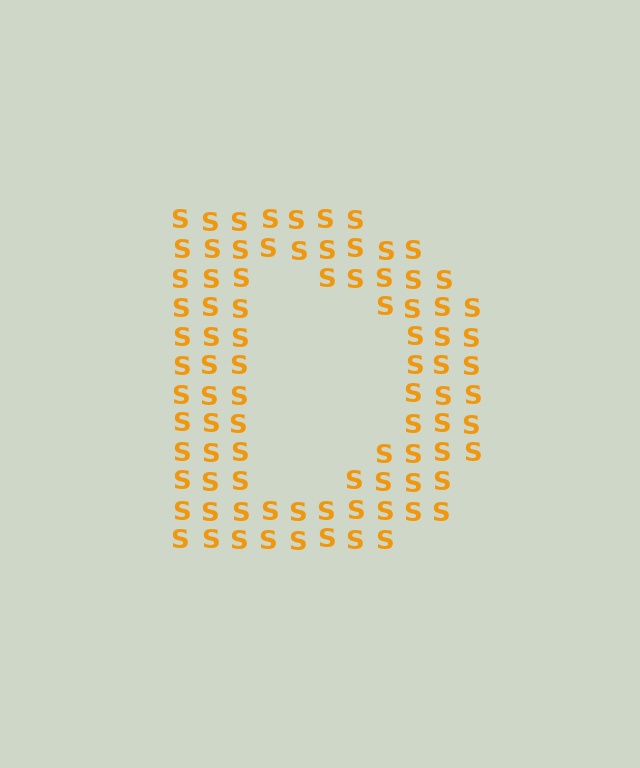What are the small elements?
The small elements are letter S's.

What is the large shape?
The large shape is the letter D.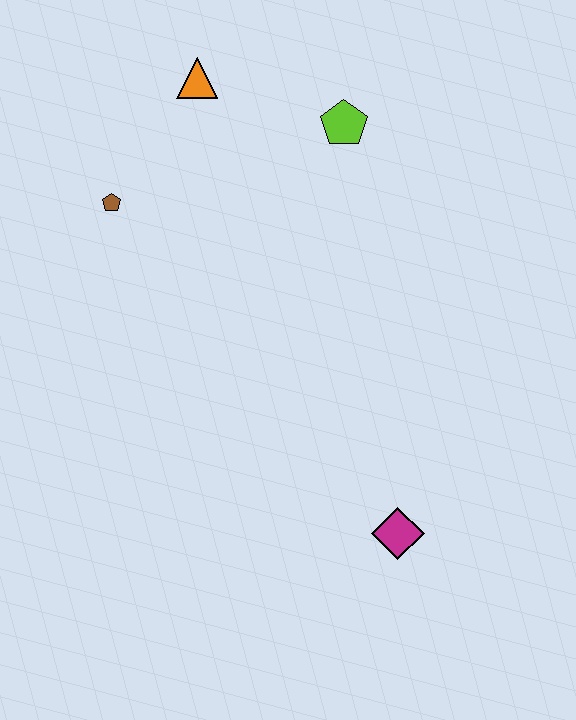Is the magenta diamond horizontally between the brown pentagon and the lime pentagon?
No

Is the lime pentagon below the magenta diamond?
No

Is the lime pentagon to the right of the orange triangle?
Yes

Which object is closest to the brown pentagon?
The orange triangle is closest to the brown pentagon.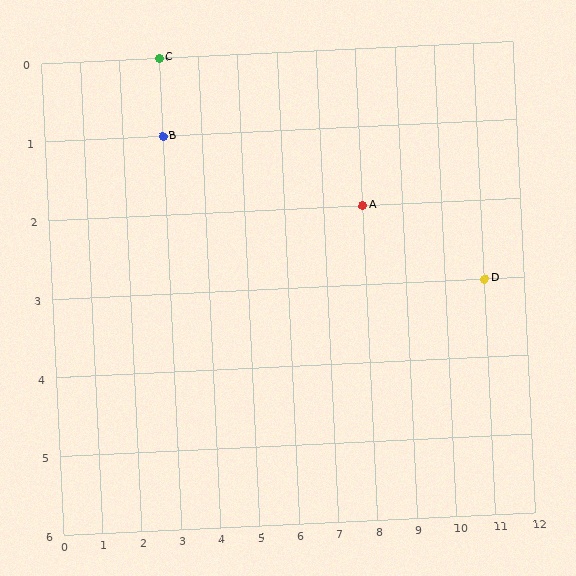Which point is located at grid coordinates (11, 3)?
Point D is at (11, 3).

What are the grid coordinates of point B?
Point B is at grid coordinates (3, 1).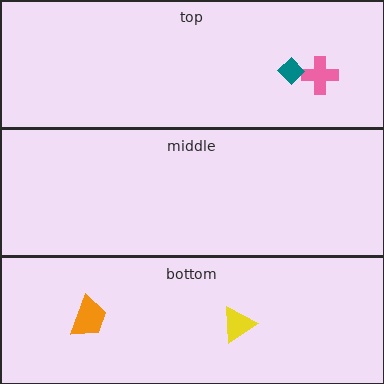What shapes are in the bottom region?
The yellow triangle, the orange trapezoid.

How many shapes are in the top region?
2.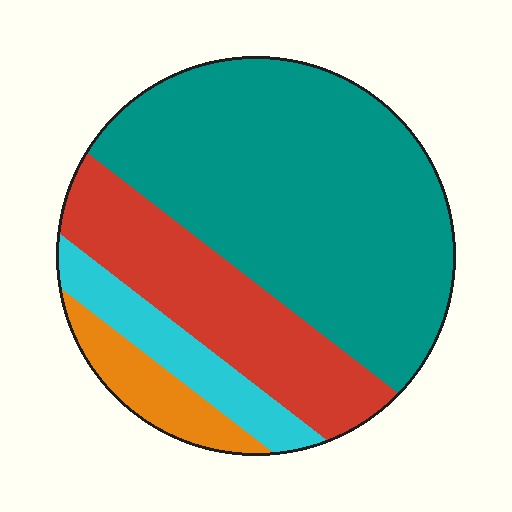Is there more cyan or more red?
Red.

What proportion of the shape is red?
Red covers roughly 25% of the shape.